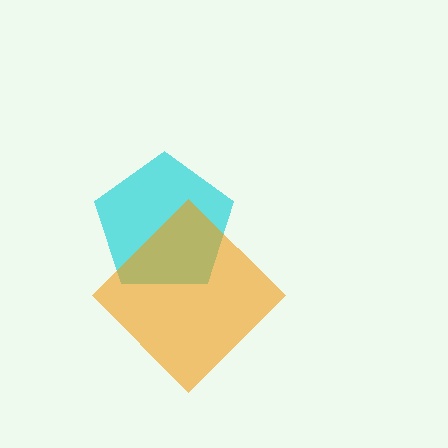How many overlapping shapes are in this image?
There are 2 overlapping shapes in the image.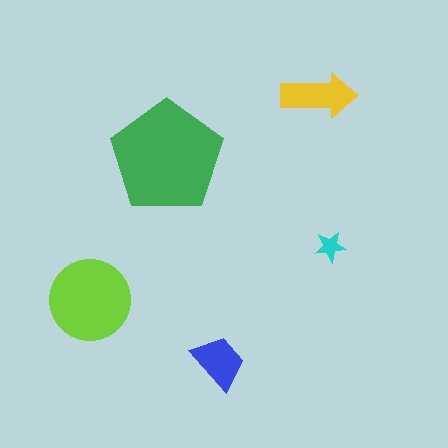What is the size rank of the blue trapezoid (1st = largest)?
4th.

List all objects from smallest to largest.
The cyan star, the blue trapezoid, the yellow arrow, the lime circle, the green pentagon.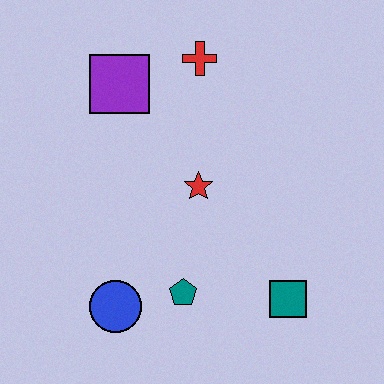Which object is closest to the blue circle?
The teal pentagon is closest to the blue circle.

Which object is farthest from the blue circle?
The red cross is farthest from the blue circle.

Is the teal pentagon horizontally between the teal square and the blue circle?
Yes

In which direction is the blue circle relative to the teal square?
The blue circle is to the left of the teal square.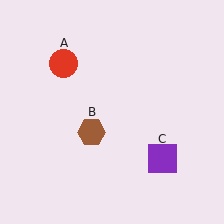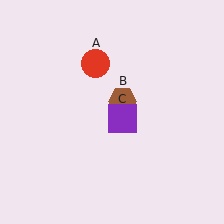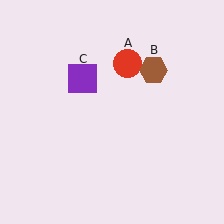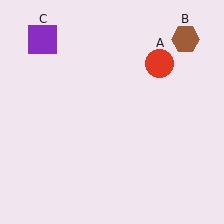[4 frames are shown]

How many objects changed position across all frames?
3 objects changed position: red circle (object A), brown hexagon (object B), purple square (object C).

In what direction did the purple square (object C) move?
The purple square (object C) moved up and to the left.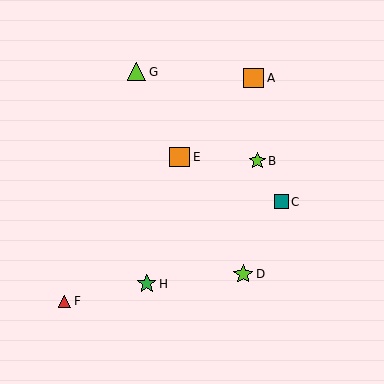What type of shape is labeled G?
Shape G is a lime triangle.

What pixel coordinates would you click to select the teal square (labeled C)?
Click at (282, 202) to select the teal square C.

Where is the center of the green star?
The center of the green star is at (147, 284).